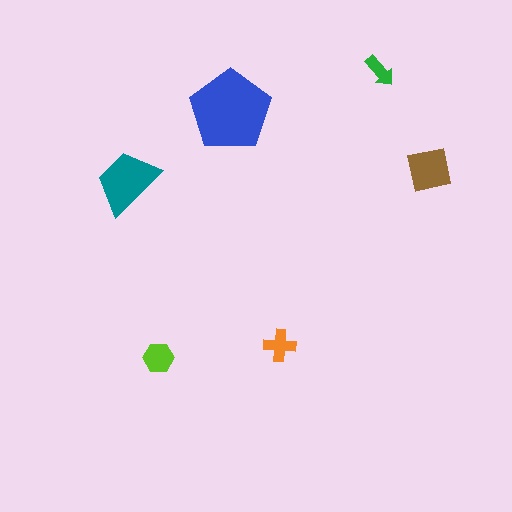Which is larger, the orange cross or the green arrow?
The orange cross.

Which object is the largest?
The blue pentagon.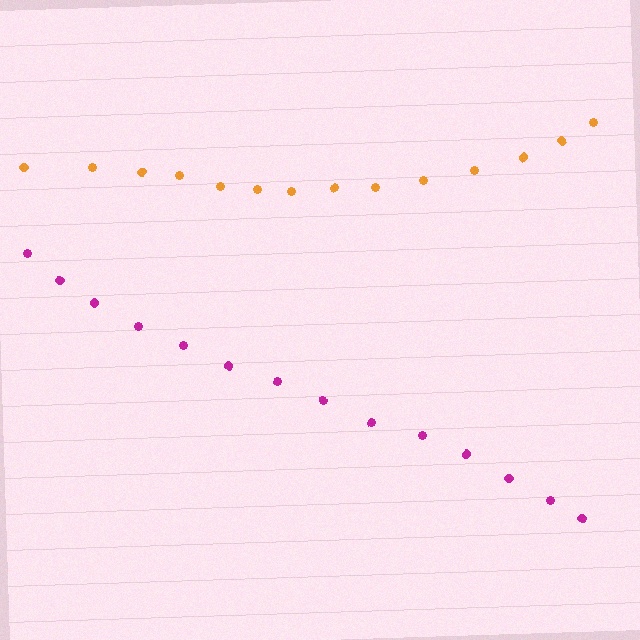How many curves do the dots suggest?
There are 2 distinct paths.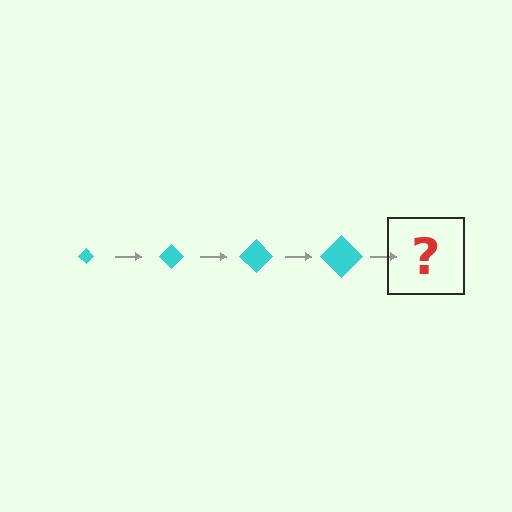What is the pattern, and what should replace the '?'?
The pattern is that the diamond gets progressively larger each step. The '?' should be a cyan diamond, larger than the previous one.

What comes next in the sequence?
The next element should be a cyan diamond, larger than the previous one.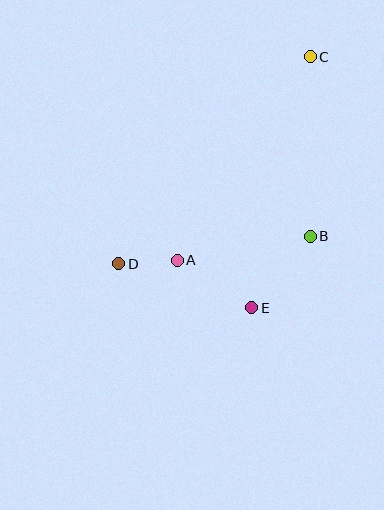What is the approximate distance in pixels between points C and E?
The distance between C and E is approximately 258 pixels.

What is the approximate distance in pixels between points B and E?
The distance between B and E is approximately 92 pixels.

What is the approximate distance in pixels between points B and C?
The distance between B and C is approximately 180 pixels.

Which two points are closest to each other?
Points A and D are closest to each other.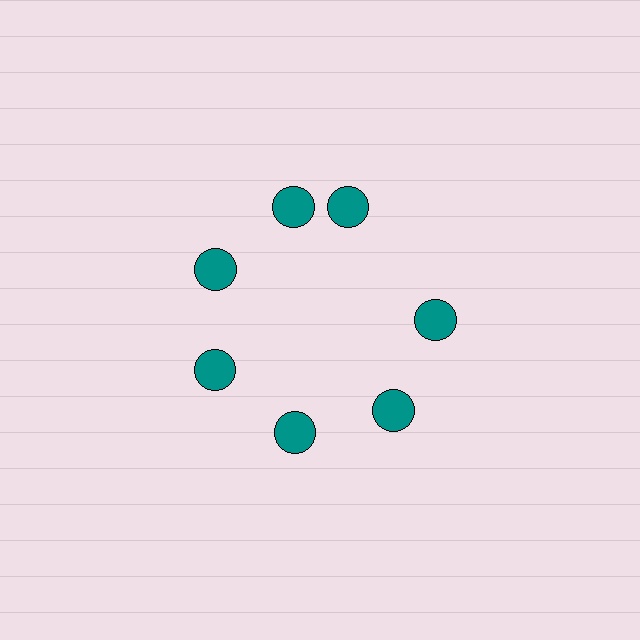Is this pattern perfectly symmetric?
No. The 7 teal circles are arranged in a ring, but one element near the 1 o'clock position is rotated out of alignment along the ring, breaking the 7-fold rotational symmetry.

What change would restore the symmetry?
The symmetry would be restored by rotating it back into even spacing with its neighbors so that all 7 circles sit at equal angles and equal distance from the center.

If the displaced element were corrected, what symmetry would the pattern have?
It would have 7-fold rotational symmetry — the pattern would map onto itself every 51 degrees.